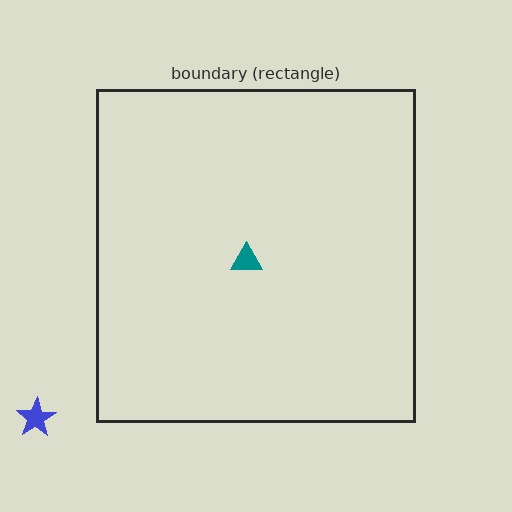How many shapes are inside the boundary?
1 inside, 1 outside.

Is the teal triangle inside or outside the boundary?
Inside.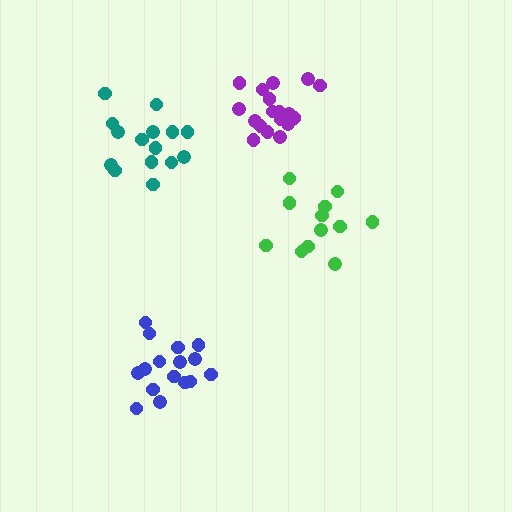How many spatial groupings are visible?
There are 4 spatial groupings.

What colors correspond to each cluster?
The clusters are colored: green, teal, blue, purple.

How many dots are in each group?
Group 1: 12 dots, Group 2: 15 dots, Group 3: 16 dots, Group 4: 18 dots (61 total).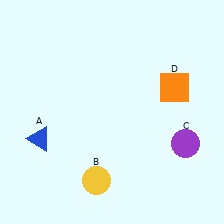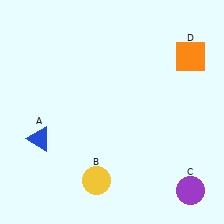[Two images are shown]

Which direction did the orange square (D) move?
The orange square (D) moved up.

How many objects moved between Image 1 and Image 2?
2 objects moved between the two images.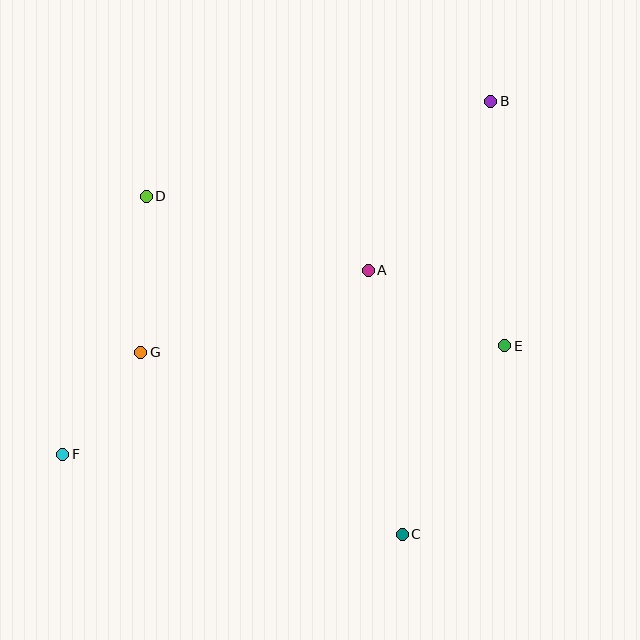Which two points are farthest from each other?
Points B and F are farthest from each other.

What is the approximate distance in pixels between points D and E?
The distance between D and E is approximately 388 pixels.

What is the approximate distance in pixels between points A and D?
The distance between A and D is approximately 234 pixels.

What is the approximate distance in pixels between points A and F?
The distance between A and F is approximately 356 pixels.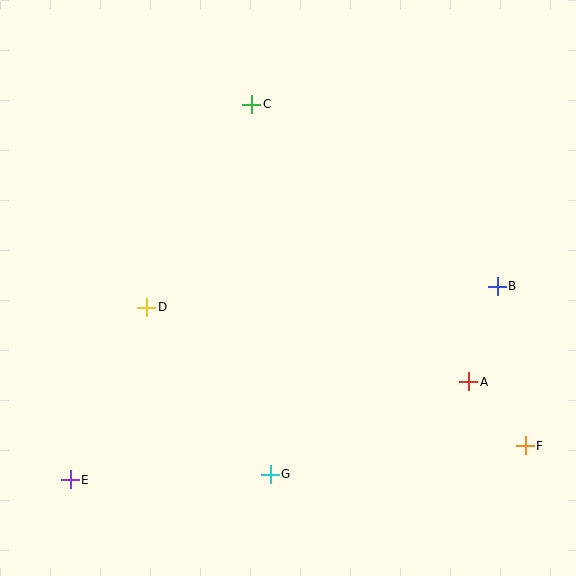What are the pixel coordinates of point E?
Point E is at (70, 480).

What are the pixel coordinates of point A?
Point A is at (469, 382).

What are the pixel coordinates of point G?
Point G is at (270, 474).